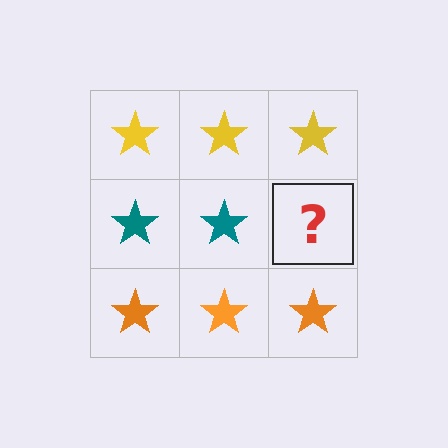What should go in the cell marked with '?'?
The missing cell should contain a teal star.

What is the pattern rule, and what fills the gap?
The rule is that each row has a consistent color. The gap should be filled with a teal star.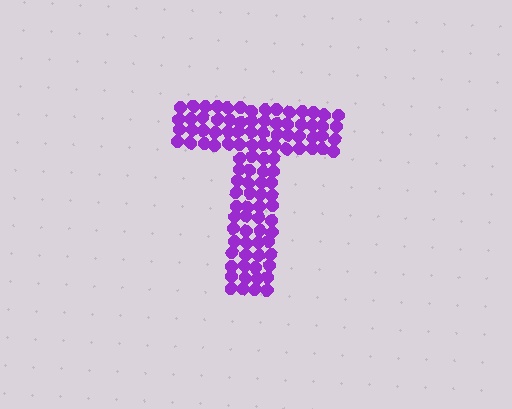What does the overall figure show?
The overall figure shows the letter T.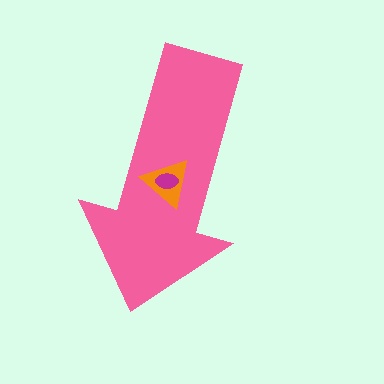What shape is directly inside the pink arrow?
The orange triangle.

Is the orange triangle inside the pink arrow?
Yes.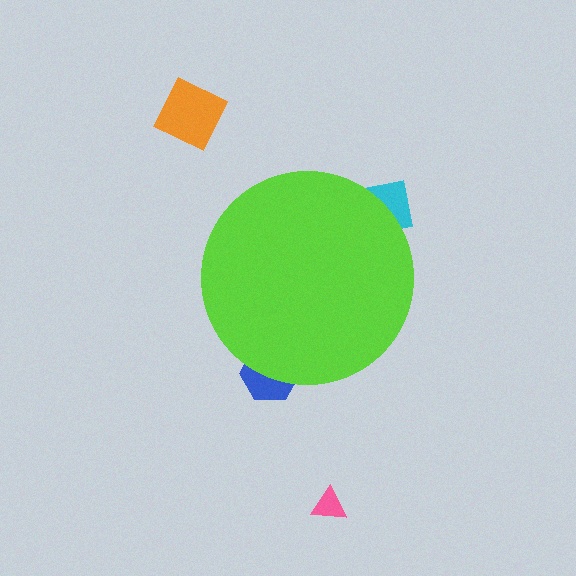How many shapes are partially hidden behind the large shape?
2 shapes are partially hidden.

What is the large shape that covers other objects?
A lime circle.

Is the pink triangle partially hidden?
No, the pink triangle is fully visible.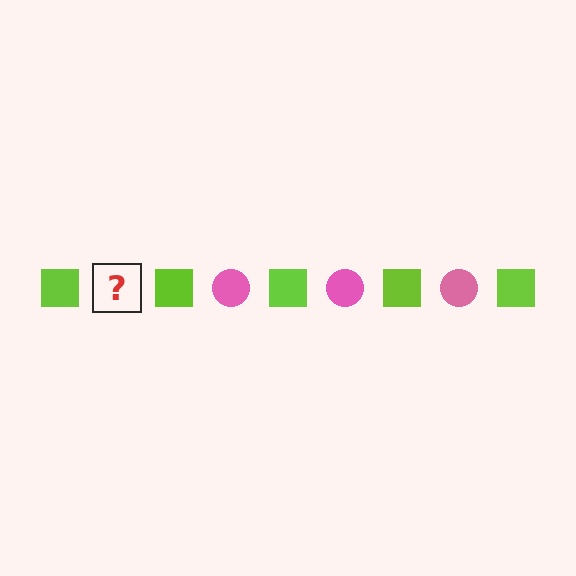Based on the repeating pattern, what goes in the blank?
The blank should be a pink circle.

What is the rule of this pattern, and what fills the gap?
The rule is that the pattern alternates between lime square and pink circle. The gap should be filled with a pink circle.